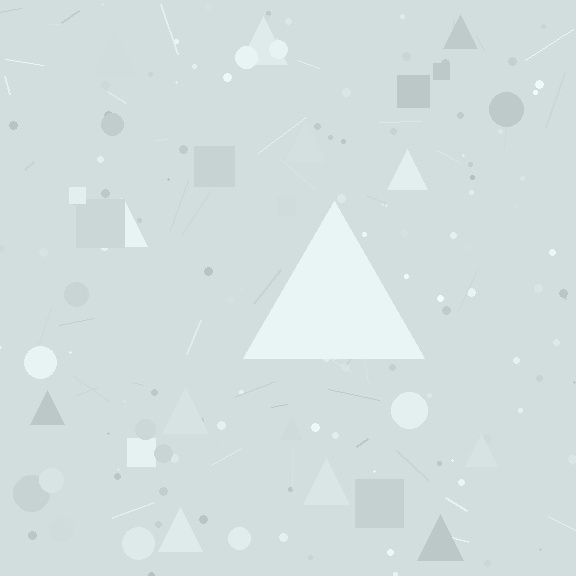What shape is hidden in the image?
A triangle is hidden in the image.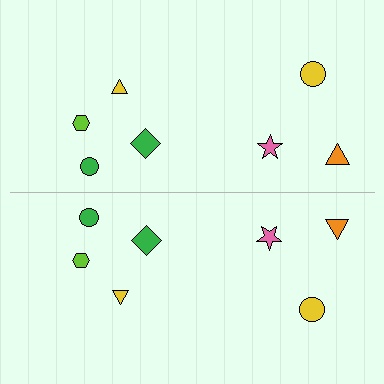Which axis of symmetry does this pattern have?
The pattern has a horizontal axis of symmetry running through the center of the image.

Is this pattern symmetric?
Yes, this pattern has bilateral (reflection) symmetry.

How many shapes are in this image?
There are 14 shapes in this image.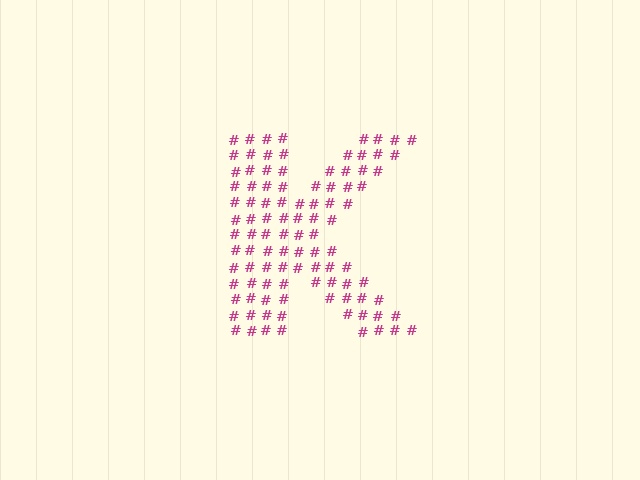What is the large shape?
The large shape is the letter K.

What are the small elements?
The small elements are hash symbols.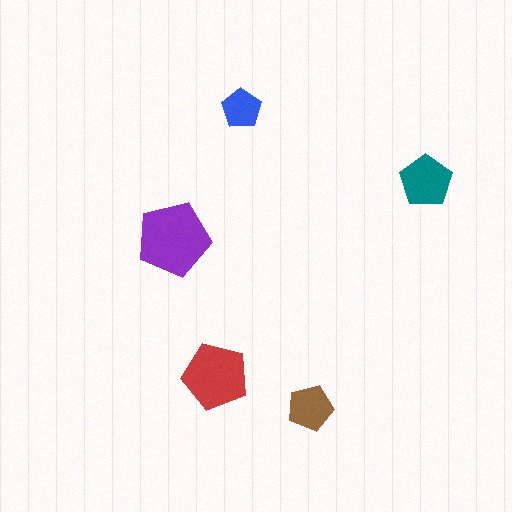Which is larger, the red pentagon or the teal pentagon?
The red one.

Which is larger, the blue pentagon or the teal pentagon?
The teal one.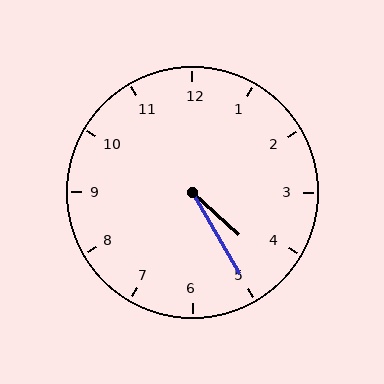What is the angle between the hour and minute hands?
Approximately 18 degrees.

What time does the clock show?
4:25.